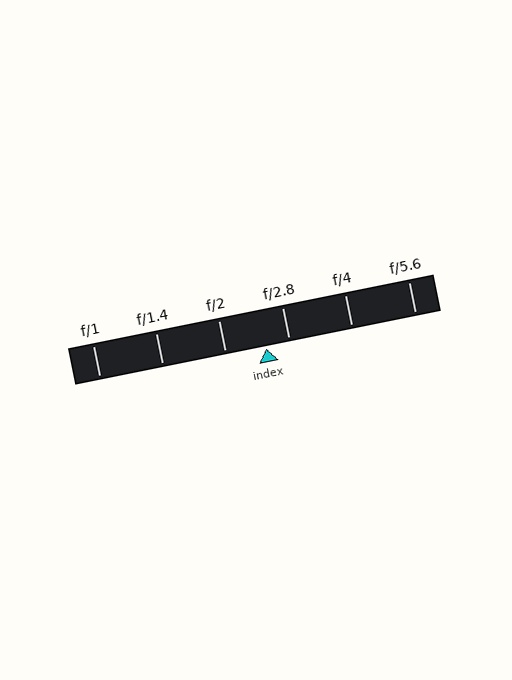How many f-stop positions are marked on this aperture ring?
There are 6 f-stop positions marked.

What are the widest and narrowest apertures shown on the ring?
The widest aperture shown is f/1 and the narrowest is f/5.6.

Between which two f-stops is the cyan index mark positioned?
The index mark is between f/2 and f/2.8.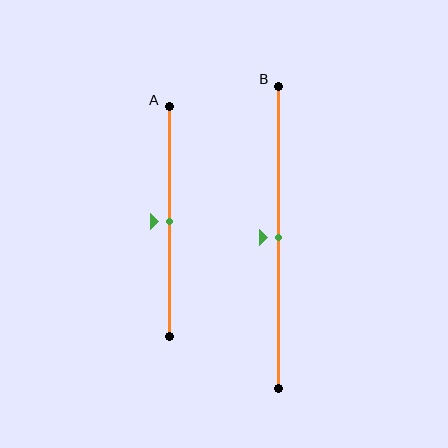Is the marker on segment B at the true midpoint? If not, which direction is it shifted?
Yes, the marker on segment B is at the true midpoint.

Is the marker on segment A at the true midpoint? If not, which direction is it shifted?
Yes, the marker on segment A is at the true midpoint.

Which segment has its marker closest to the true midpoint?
Segment A has its marker closest to the true midpoint.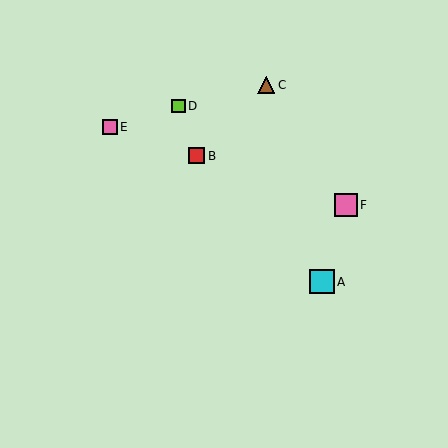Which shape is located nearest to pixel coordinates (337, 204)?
The pink square (labeled F) at (346, 205) is nearest to that location.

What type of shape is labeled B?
Shape B is a red square.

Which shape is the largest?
The cyan square (labeled A) is the largest.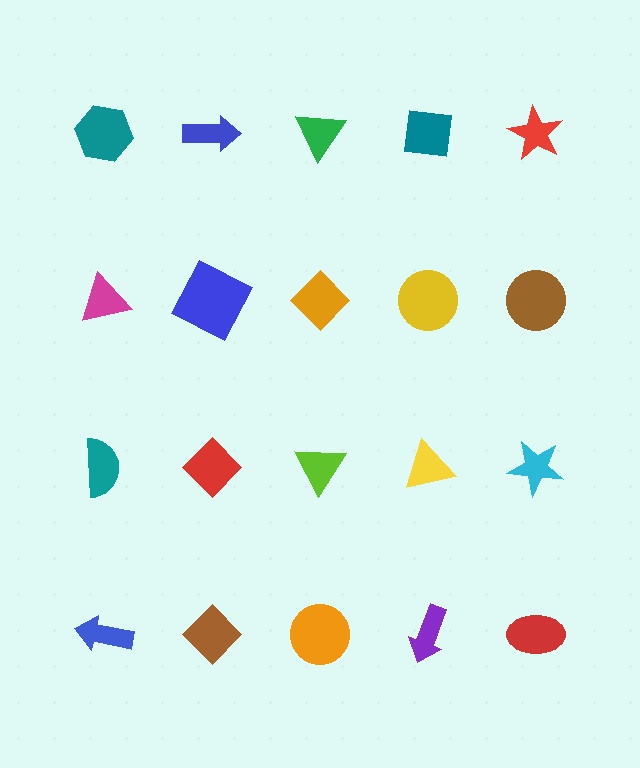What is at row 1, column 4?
A teal square.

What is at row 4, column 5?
A red ellipse.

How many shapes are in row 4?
5 shapes.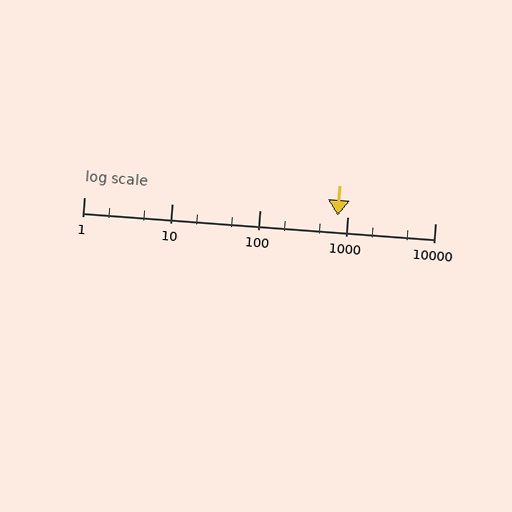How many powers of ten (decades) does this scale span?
The scale spans 4 decades, from 1 to 10000.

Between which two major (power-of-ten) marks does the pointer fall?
The pointer is between 100 and 1000.